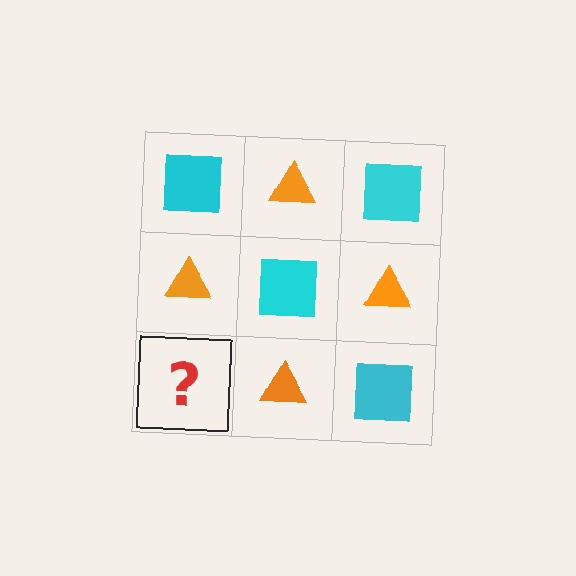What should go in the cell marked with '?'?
The missing cell should contain a cyan square.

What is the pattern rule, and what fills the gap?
The rule is that it alternates cyan square and orange triangle in a checkerboard pattern. The gap should be filled with a cyan square.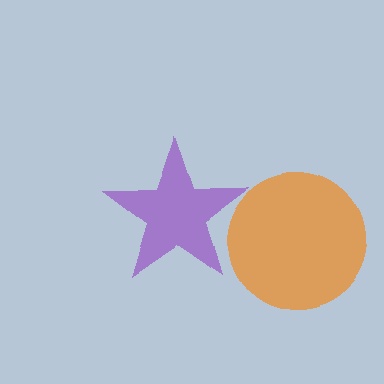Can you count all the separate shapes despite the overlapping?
Yes, there are 2 separate shapes.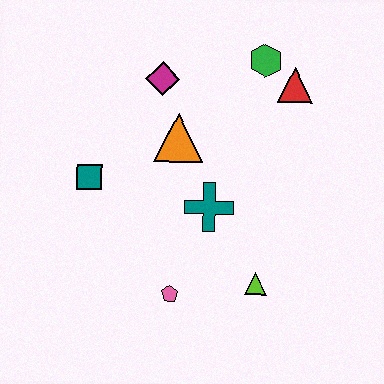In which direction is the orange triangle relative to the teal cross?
The orange triangle is above the teal cross.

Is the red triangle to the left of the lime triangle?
No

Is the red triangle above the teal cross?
Yes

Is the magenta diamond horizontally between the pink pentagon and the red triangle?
No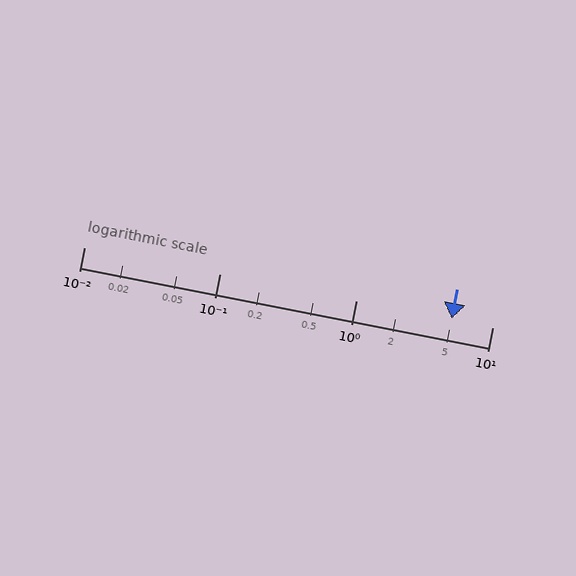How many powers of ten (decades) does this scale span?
The scale spans 3 decades, from 0.01 to 10.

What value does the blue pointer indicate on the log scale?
The pointer indicates approximately 5.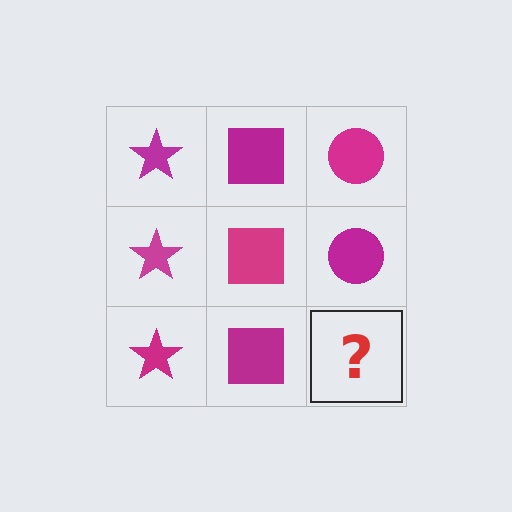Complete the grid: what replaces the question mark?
The question mark should be replaced with a magenta circle.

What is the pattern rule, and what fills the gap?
The rule is that each column has a consistent shape. The gap should be filled with a magenta circle.